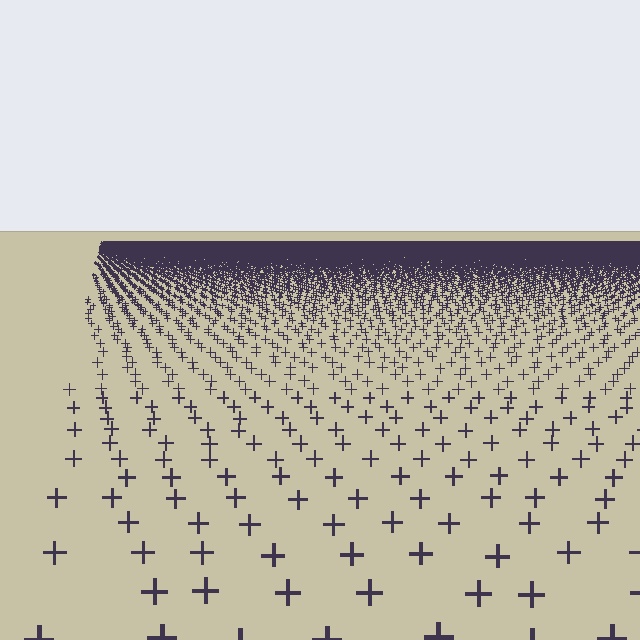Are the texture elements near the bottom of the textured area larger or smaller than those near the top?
Larger. Near the bottom, elements are closer to the viewer and appear at a bigger on-screen size.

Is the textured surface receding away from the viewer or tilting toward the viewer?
The surface is receding away from the viewer. Texture elements get smaller and denser toward the top.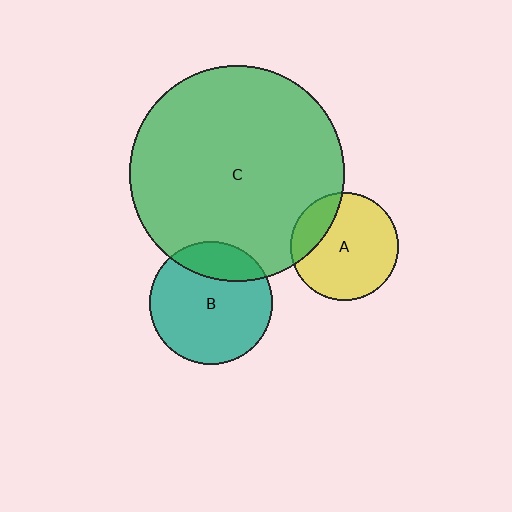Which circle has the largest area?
Circle C (green).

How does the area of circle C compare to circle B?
Approximately 3.1 times.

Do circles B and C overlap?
Yes.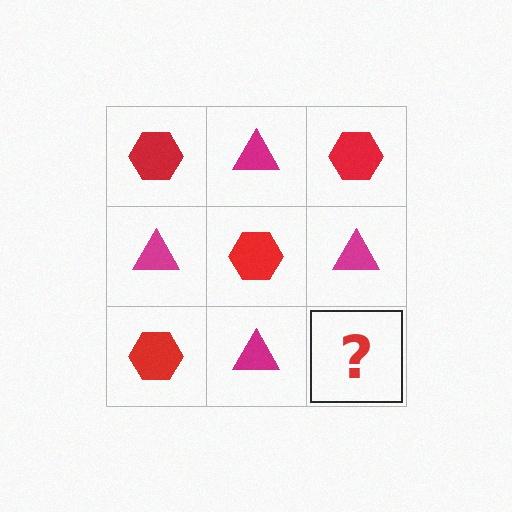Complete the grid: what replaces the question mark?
The question mark should be replaced with a red hexagon.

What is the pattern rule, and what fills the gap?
The rule is that it alternates red hexagon and magenta triangle in a checkerboard pattern. The gap should be filled with a red hexagon.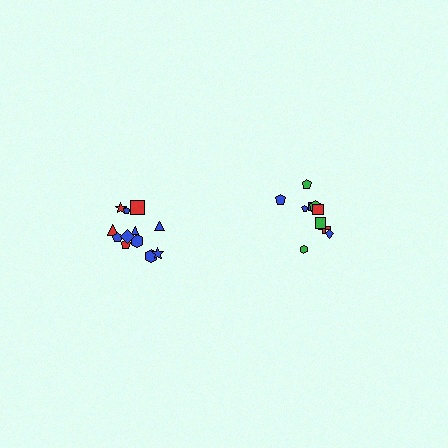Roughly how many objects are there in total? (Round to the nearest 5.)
Roughly 20 objects in total.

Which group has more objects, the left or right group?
The left group.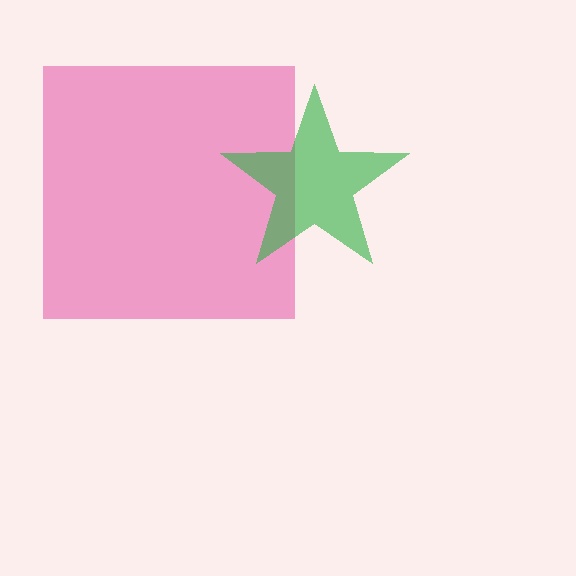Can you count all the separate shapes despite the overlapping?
Yes, there are 2 separate shapes.